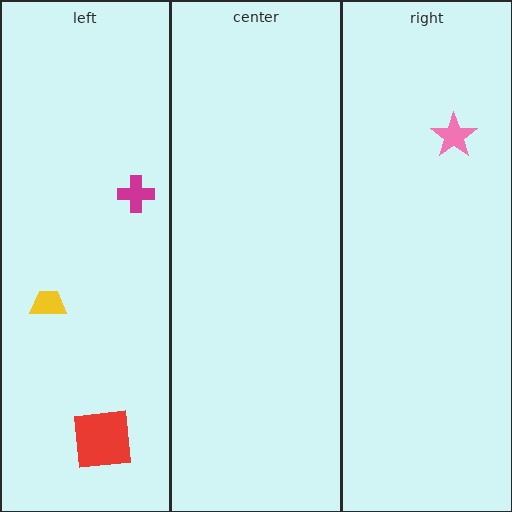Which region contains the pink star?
The right region.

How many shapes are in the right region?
1.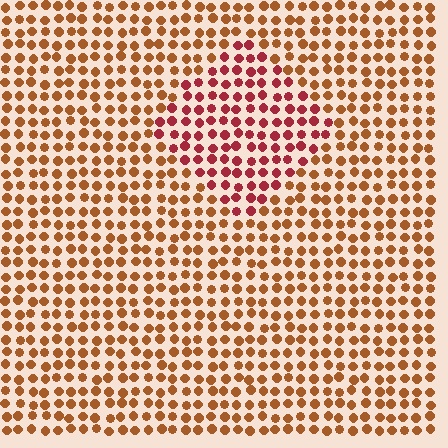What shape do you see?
I see a diamond.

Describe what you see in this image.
The image is filled with small brown elements in a uniform arrangement. A diamond-shaped region is visible where the elements are tinted to a slightly different hue, forming a subtle color boundary.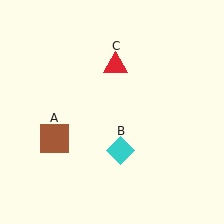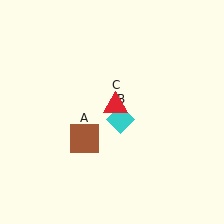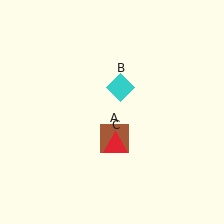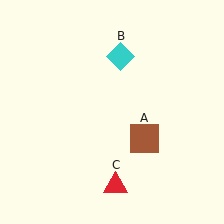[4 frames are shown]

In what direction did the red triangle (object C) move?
The red triangle (object C) moved down.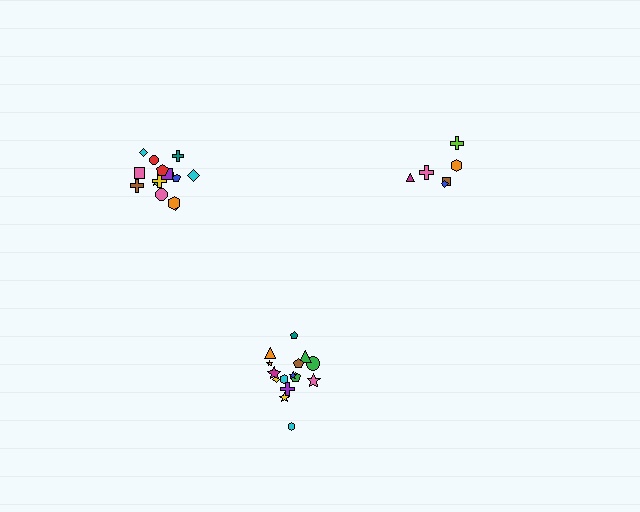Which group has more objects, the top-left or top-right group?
The top-left group.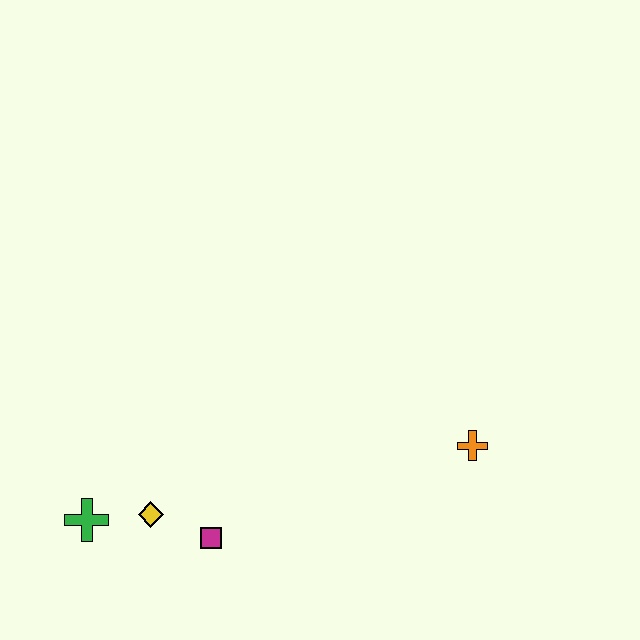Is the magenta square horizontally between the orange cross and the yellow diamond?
Yes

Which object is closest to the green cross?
The yellow diamond is closest to the green cross.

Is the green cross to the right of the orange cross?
No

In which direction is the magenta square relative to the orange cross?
The magenta square is to the left of the orange cross.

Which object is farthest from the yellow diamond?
The orange cross is farthest from the yellow diamond.